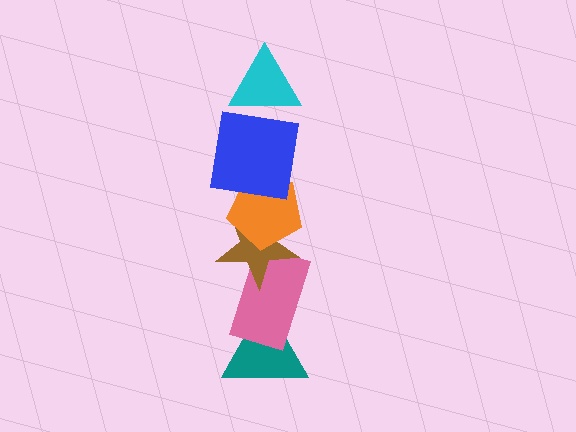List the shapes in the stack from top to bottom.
From top to bottom: the cyan triangle, the blue square, the orange pentagon, the brown star, the pink rectangle, the teal triangle.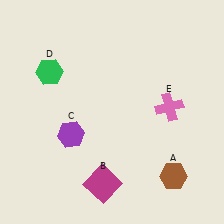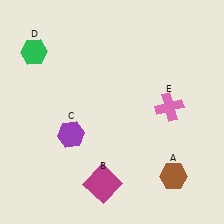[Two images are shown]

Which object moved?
The green hexagon (D) moved up.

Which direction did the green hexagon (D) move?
The green hexagon (D) moved up.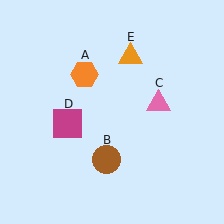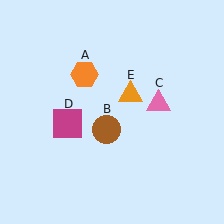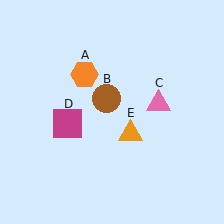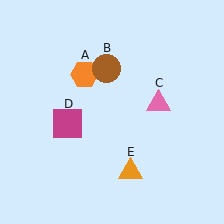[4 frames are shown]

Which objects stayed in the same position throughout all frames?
Orange hexagon (object A) and pink triangle (object C) and magenta square (object D) remained stationary.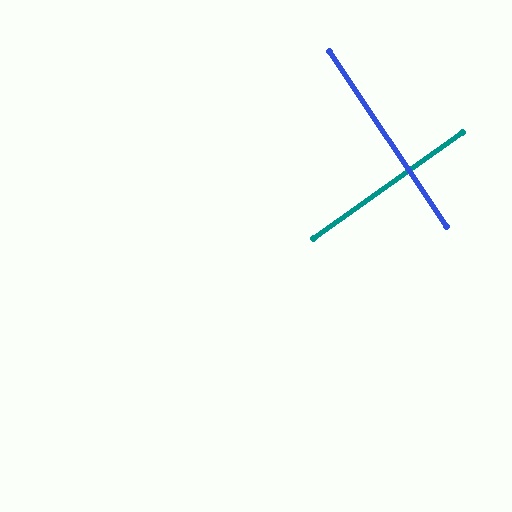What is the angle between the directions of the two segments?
Approximately 88 degrees.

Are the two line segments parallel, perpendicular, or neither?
Perpendicular — they meet at approximately 88°.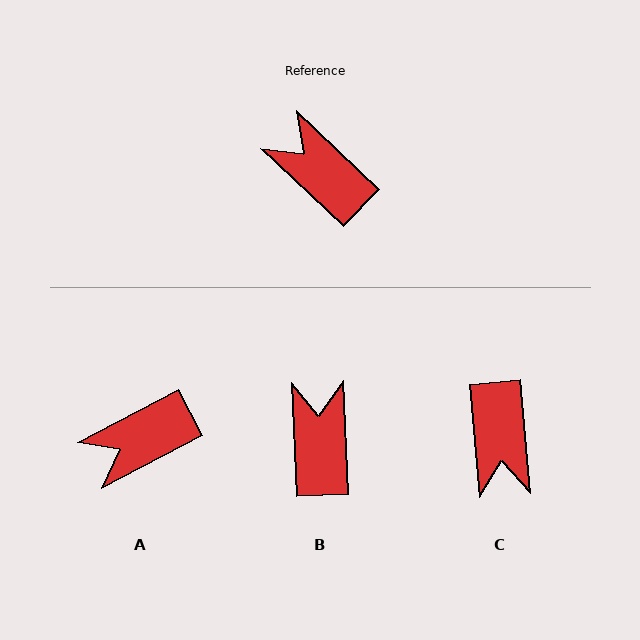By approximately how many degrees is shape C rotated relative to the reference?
Approximately 138 degrees counter-clockwise.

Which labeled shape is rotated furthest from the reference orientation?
C, about 138 degrees away.